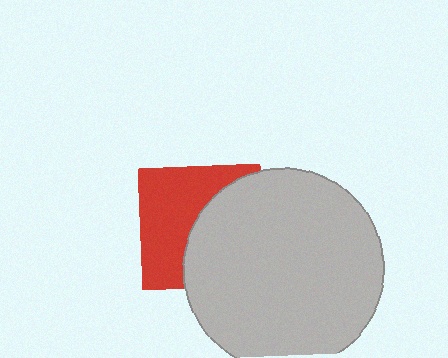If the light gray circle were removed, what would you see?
You would see the complete red square.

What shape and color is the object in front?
The object in front is a light gray circle.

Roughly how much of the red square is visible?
About half of it is visible (roughly 51%).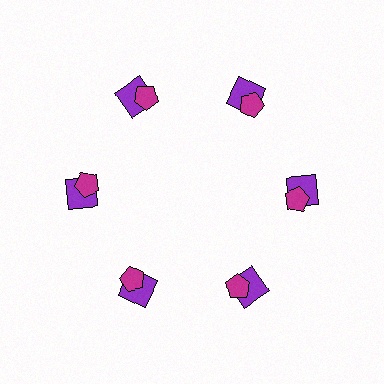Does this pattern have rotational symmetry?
Yes, this pattern has 6-fold rotational symmetry. It looks the same after rotating 60 degrees around the center.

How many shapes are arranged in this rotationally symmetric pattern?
There are 12 shapes, arranged in 6 groups of 2.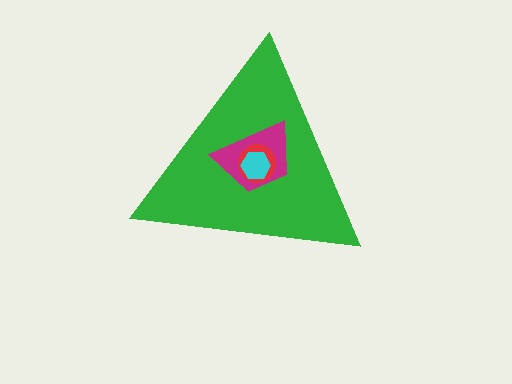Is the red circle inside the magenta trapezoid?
Yes.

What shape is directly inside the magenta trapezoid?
The red circle.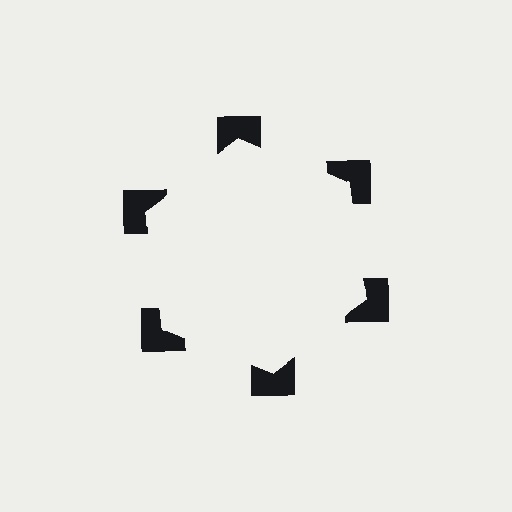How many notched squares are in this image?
There are 6 — one at each vertex of the illusory hexagon.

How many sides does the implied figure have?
6 sides.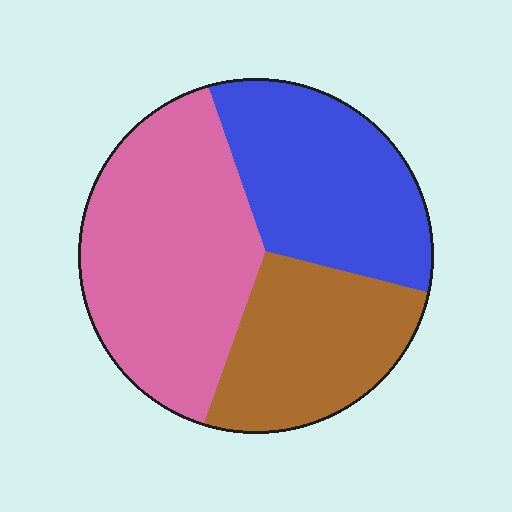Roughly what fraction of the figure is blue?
Blue covers roughly 30% of the figure.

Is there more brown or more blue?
Blue.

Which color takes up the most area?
Pink, at roughly 40%.